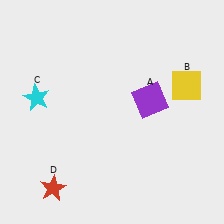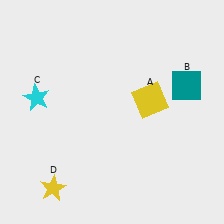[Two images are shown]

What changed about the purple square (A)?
In Image 1, A is purple. In Image 2, it changed to yellow.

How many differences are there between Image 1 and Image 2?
There are 3 differences between the two images.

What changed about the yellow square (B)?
In Image 1, B is yellow. In Image 2, it changed to teal.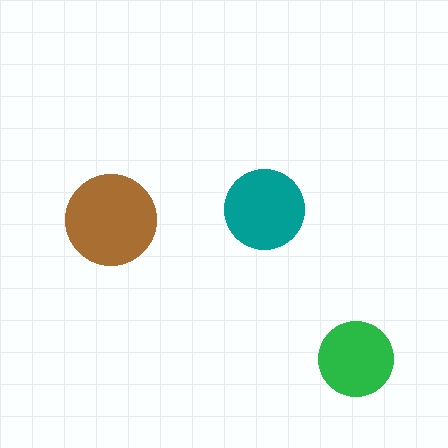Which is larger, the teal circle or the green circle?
The teal one.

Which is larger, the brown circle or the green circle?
The brown one.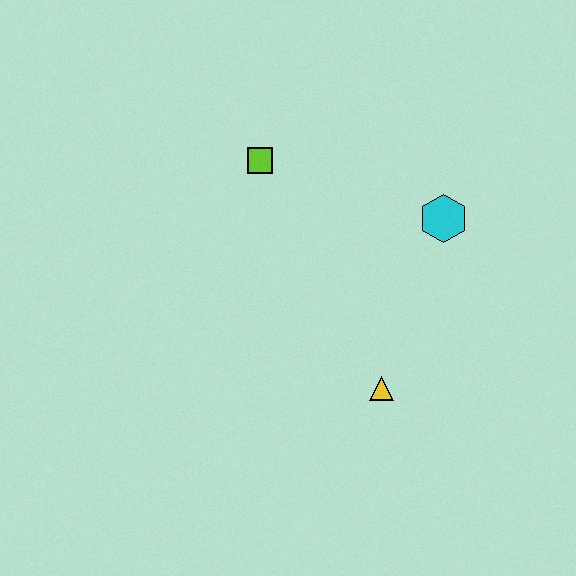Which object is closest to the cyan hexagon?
The yellow triangle is closest to the cyan hexagon.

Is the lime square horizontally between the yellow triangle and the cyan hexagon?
No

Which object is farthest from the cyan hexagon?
The lime square is farthest from the cyan hexagon.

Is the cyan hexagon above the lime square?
No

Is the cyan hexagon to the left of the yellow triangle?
No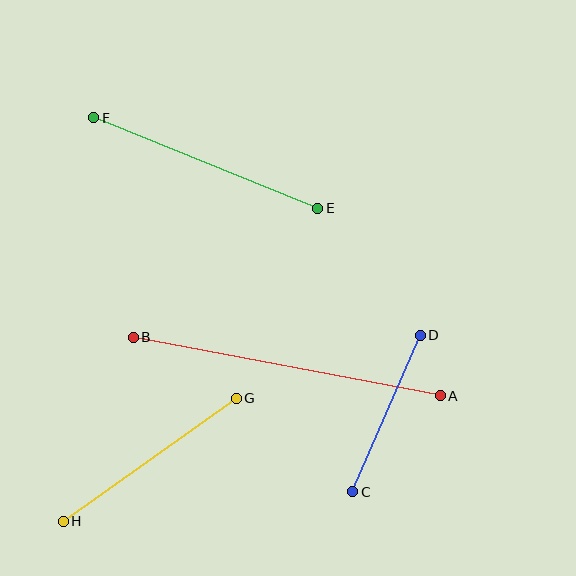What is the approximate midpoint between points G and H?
The midpoint is at approximately (150, 460) pixels.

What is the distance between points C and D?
The distance is approximately 171 pixels.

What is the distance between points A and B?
The distance is approximately 313 pixels.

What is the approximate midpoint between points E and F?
The midpoint is at approximately (206, 163) pixels.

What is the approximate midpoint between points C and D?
The midpoint is at approximately (387, 413) pixels.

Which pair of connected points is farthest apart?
Points A and B are farthest apart.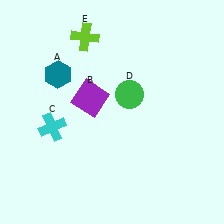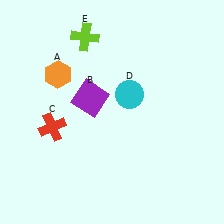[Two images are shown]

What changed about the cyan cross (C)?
In Image 1, C is cyan. In Image 2, it changed to red.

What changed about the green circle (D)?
In Image 1, D is green. In Image 2, it changed to cyan.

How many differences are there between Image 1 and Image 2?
There are 3 differences between the two images.